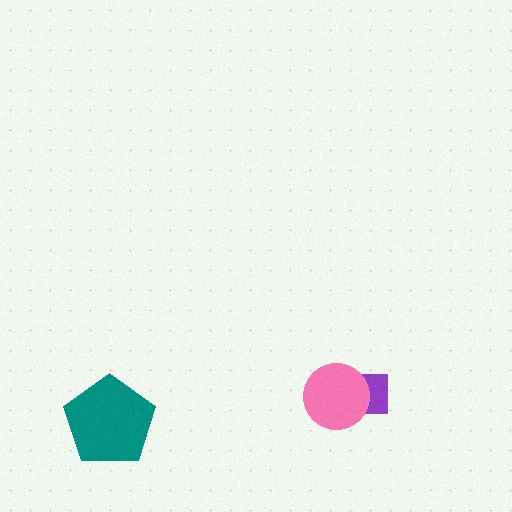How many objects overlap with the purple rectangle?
1 object overlaps with the purple rectangle.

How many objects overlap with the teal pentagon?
0 objects overlap with the teal pentagon.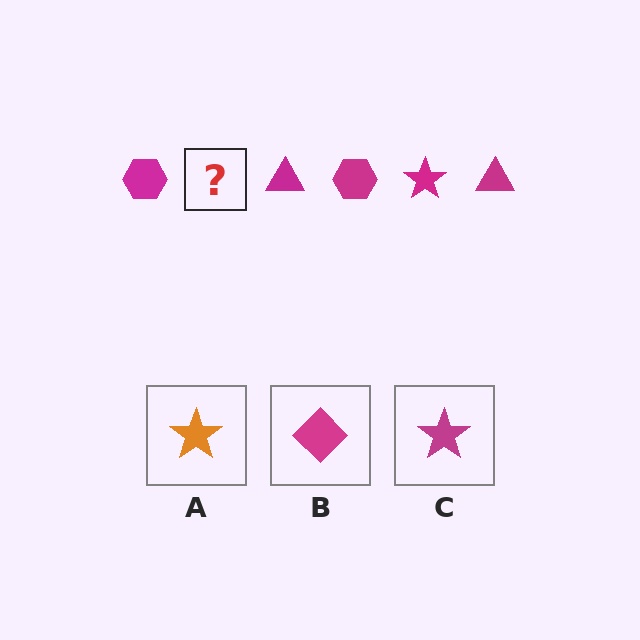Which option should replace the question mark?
Option C.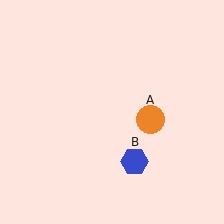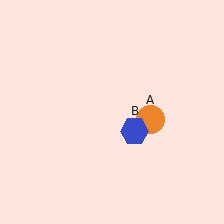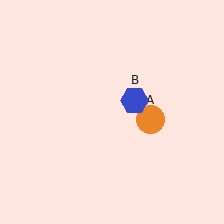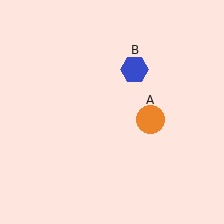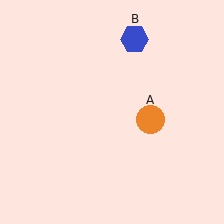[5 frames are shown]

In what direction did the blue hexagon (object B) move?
The blue hexagon (object B) moved up.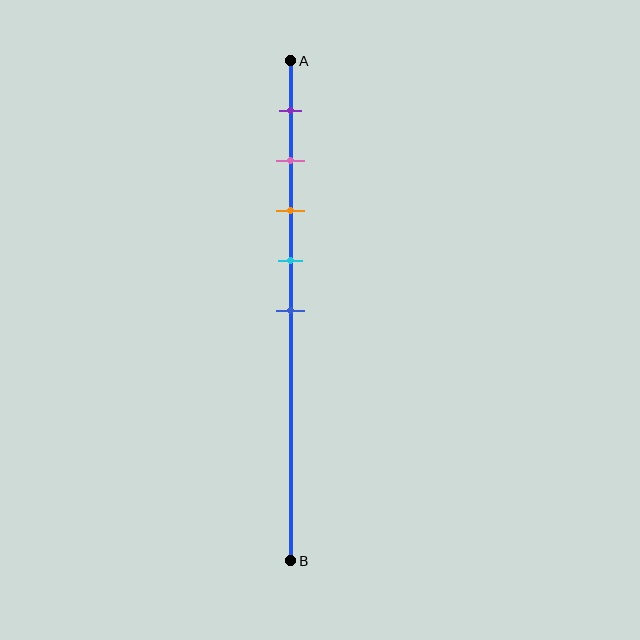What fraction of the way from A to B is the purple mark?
The purple mark is approximately 10% (0.1) of the way from A to B.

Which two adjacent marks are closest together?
The pink and orange marks are the closest adjacent pair.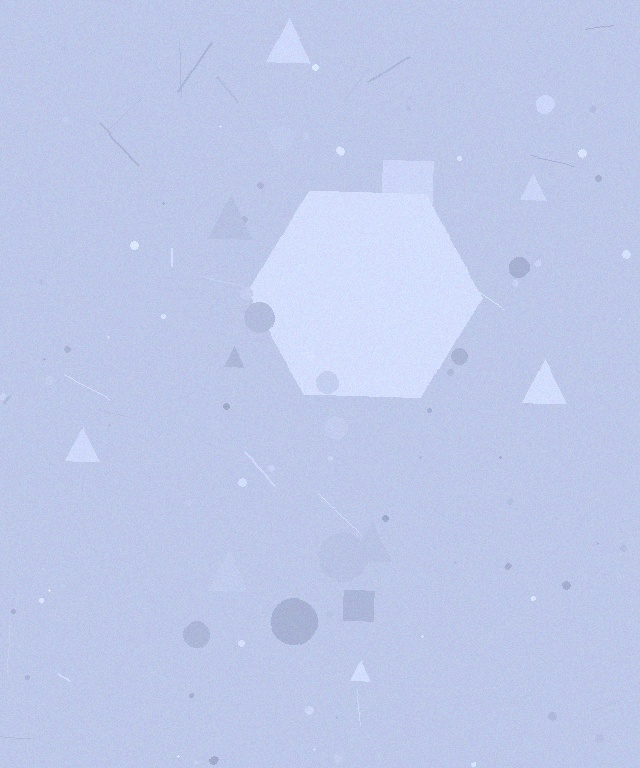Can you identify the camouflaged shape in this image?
The camouflaged shape is a hexagon.